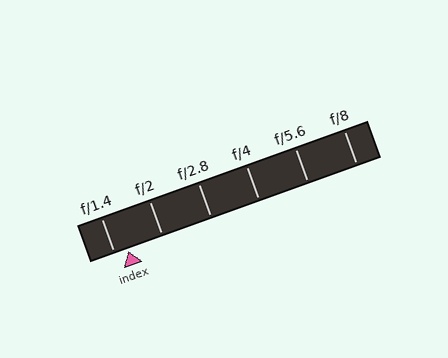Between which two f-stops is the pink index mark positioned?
The index mark is between f/1.4 and f/2.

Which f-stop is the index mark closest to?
The index mark is closest to f/1.4.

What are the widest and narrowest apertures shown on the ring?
The widest aperture shown is f/1.4 and the narrowest is f/8.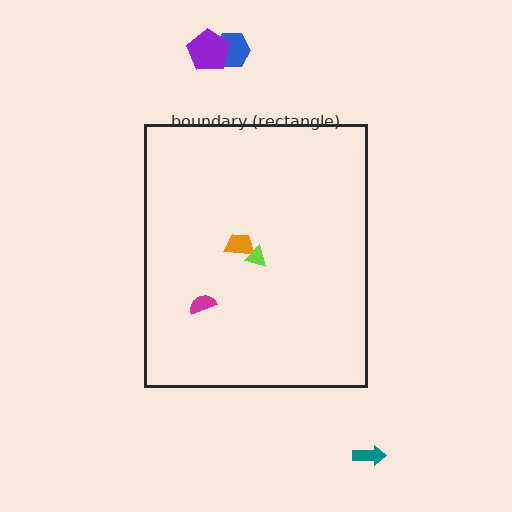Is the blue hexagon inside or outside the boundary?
Outside.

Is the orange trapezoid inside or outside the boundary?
Inside.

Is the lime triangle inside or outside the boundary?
Inside.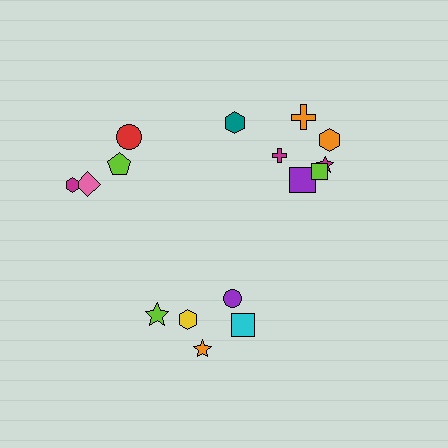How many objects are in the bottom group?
There are 5 objects.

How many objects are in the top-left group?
There are 4 objects.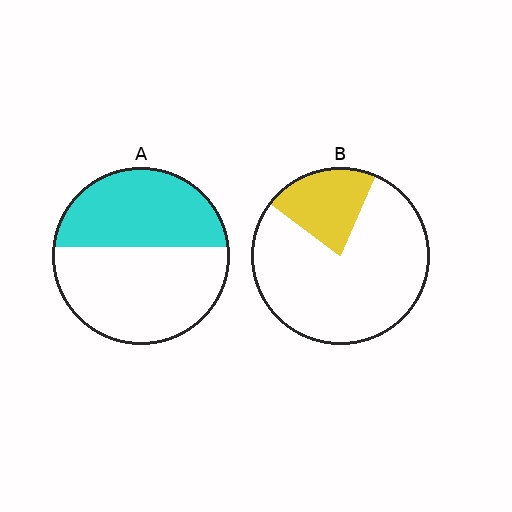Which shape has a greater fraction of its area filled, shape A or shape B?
Shape A.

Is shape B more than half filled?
No.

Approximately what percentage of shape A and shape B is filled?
A is approximately 45% and B is approximately 20%.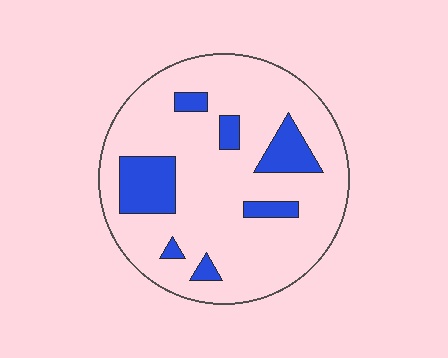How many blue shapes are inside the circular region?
7.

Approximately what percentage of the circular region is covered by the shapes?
Approximately 15%.